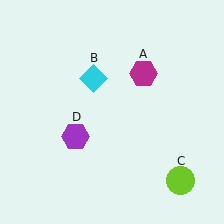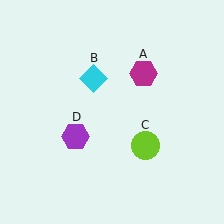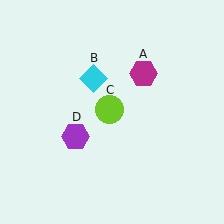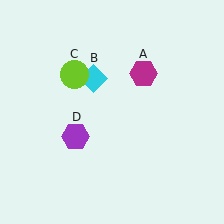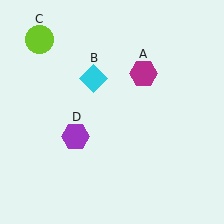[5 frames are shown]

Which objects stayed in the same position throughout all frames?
Magenta hexagon (object A) and cyan diamond (object B) and purple hexagon (object D) remained stationary.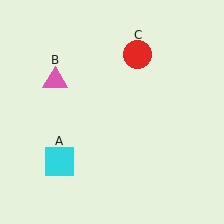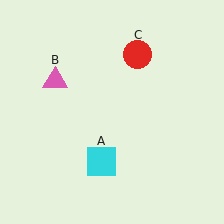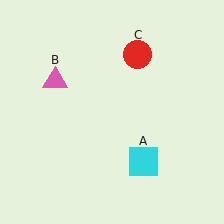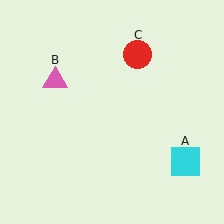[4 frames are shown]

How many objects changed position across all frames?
1 object changed position: cyan square (object A).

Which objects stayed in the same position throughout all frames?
Pink triangle (object B) and red circle (object C) remained stationary.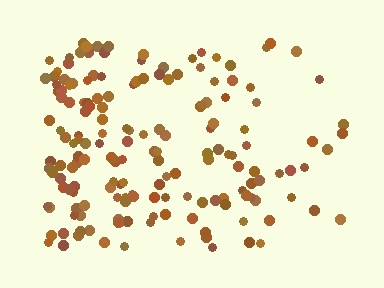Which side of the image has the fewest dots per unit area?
The right.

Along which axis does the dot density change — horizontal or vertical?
Horizontal.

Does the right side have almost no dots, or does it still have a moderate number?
Still a moderate number, just noticeably fewer than the left.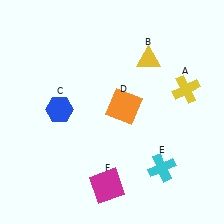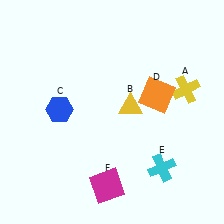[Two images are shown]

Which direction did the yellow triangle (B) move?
The yellow triangle (B) moved down.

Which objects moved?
The objects that moved are: the yellow triangle (B), the orange square (D).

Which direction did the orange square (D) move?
The orange square (D) moved right.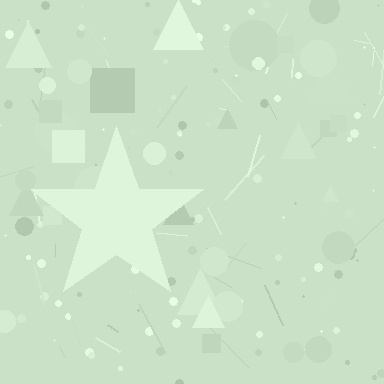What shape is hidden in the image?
A star is hidden in the image.